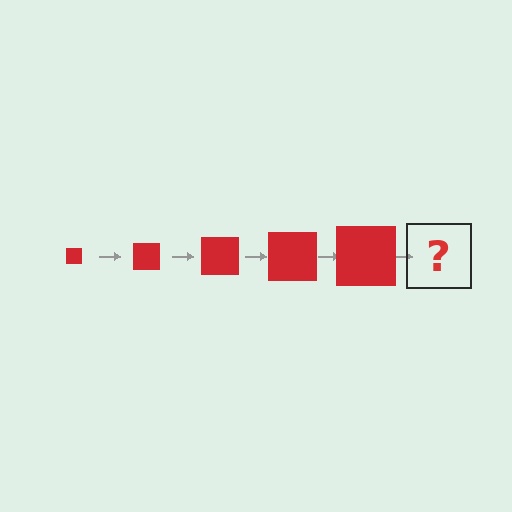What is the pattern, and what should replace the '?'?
The pattern is that the square gets progressively larger each step. The '?' should be a red square, larger than the previous one.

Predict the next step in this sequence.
The next step is a red square, larger than the previous one.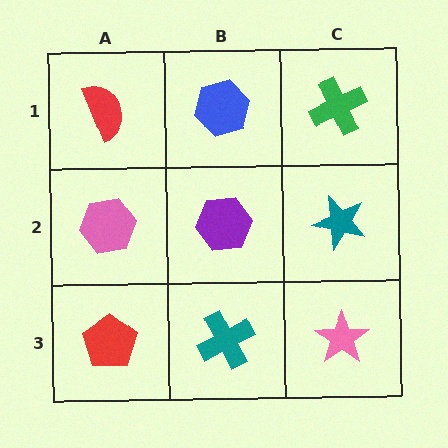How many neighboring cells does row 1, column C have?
2.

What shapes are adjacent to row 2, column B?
A blue hexagon (row 1, column B), a teal cross (row 3, column B), a pink hexagon (row 2, column A), a teal star (row 2, column C).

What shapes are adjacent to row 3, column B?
A purple hexagon (row 2, column B), a red pentagon (row 3, column A), a pink star (row 3, column C).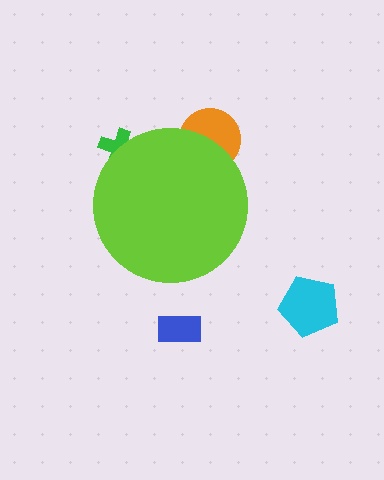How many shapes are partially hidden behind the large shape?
2 shapes are partially hidden.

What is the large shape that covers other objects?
A lime circle.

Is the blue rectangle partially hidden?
No, the blue rectangle is fully visible.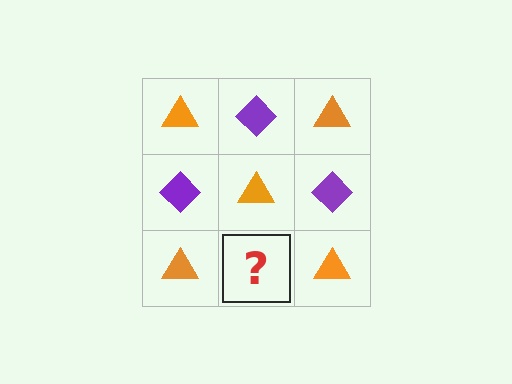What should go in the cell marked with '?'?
The missing cell should contain a purple diamond.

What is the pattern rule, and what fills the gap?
The rule is that it alternates orange triangle and purple diamond in a checkerboard pattern. The gap should be filled with a purple diamond.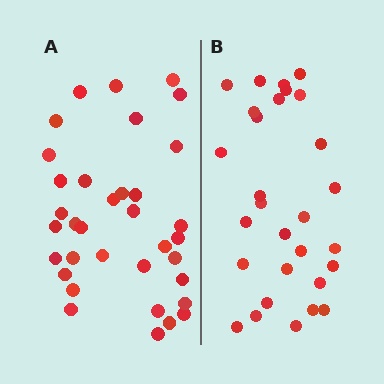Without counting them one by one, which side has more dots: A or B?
Region A (the left region) has more dots.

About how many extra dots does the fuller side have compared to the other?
Region A has about 6 more dots than region B.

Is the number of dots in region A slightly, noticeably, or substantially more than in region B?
Region A has only slightly more — the two regions are fairly close. The ratio is roughly 1.2 to 1.